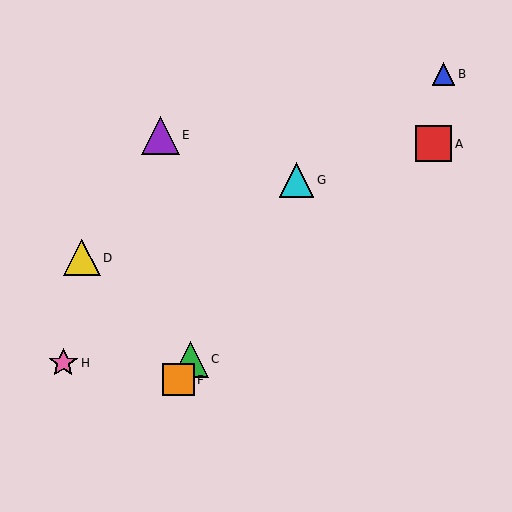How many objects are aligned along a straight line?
3 objects (C, F, G) are aligned along a straight line.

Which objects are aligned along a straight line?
Objects C, F, G are aligned along a straight line.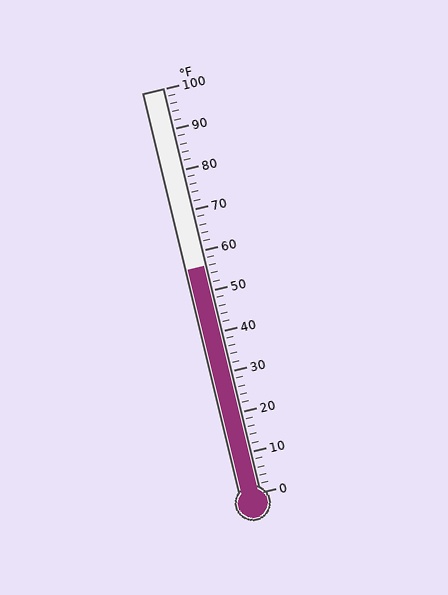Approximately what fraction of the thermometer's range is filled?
The thermometer is filled to approximately 55% of its range.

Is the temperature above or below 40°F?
The temperature is above 40°F.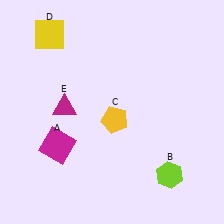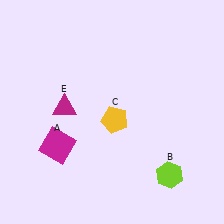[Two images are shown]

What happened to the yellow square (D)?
The yellow square (D) was removed in Image 2. It was in the top-left area of Image 1.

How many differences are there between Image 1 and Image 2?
There is 1 difference between the two images.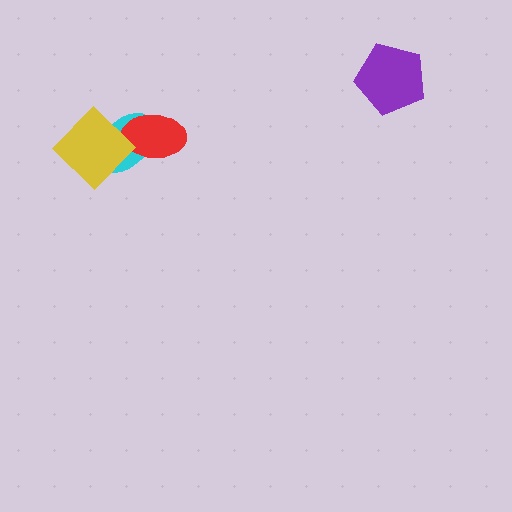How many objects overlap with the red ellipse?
1 object overlaps with the red ellipse.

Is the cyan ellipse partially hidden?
Yes, it is partially covered by another shape.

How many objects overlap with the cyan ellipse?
2 objects overlap with the cyan ellipse.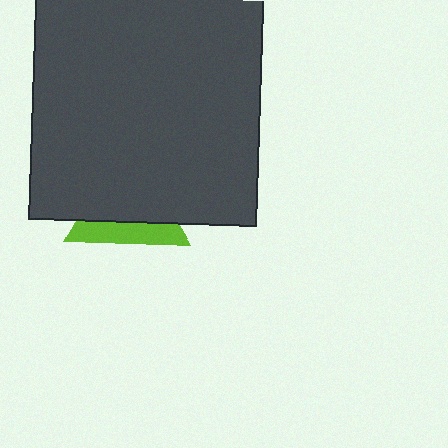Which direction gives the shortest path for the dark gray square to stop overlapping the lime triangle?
Moving up gives the shortest separation.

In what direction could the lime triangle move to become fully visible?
The lime triangle could move down. That would shift it out from behind the dark gray square entirely.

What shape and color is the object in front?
The object in front is a dark gray square.